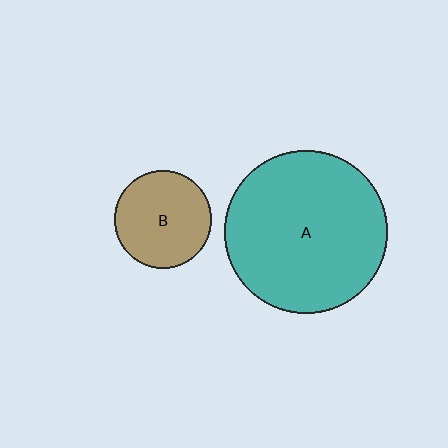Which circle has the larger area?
Circle A (teal).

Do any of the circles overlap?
No, none of the circles overlap.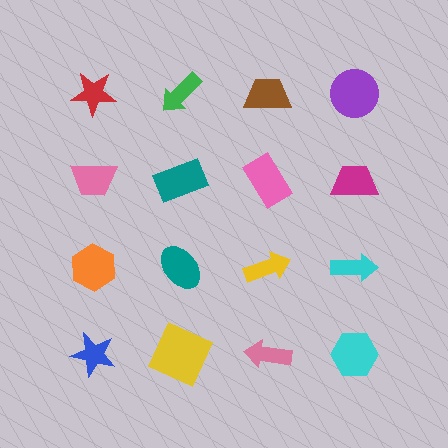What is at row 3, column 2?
A teal ellipse.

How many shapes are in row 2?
4 shapes.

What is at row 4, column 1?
A blue star.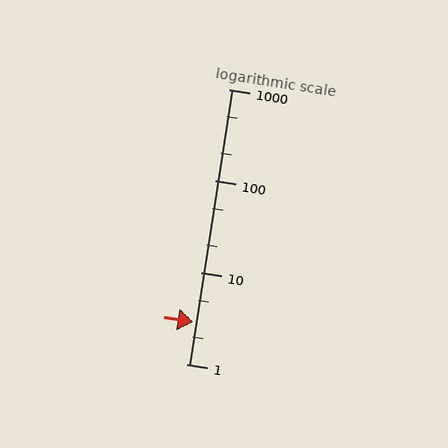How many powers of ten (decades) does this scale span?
The scale spans 3 decades, from 1 to 1000.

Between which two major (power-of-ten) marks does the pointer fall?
The pointer is between 1 and 10.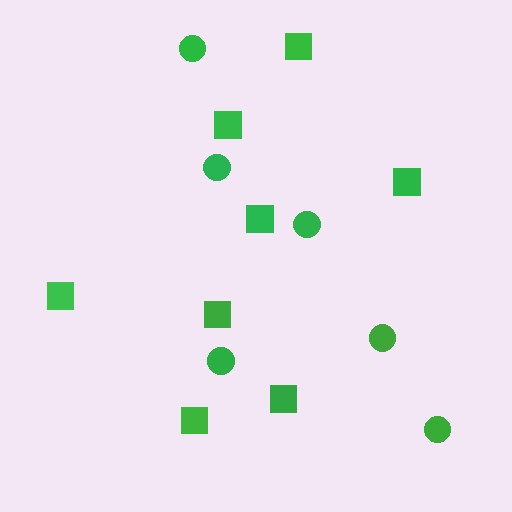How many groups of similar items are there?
There are 2 groups: one group of squares (8) and one group of circles (6).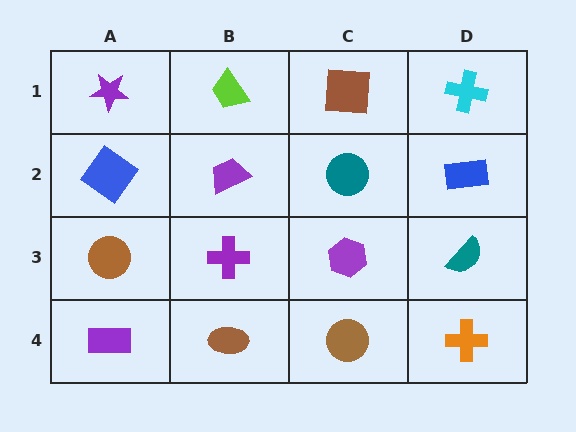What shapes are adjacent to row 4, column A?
A brown circle (row 3, column A), a brown ellipse (row 4, column B).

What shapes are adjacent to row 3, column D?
A blue rectangle (row 2, column D), an orange cross (row 4, column D), a purple hexagon (row 3, column C).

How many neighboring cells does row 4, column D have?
2.